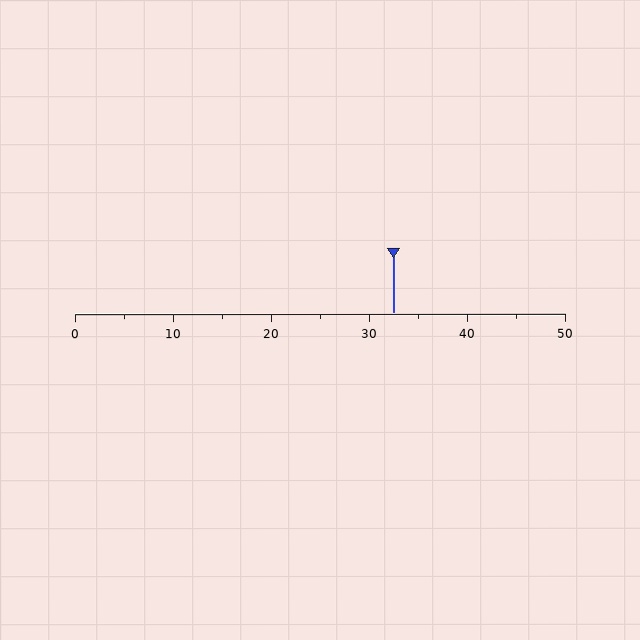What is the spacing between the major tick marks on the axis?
The major ticks are spaced 10 apart.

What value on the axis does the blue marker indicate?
The marker indicates approximately 32.5.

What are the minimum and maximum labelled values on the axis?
The axis runs from 0 to 50.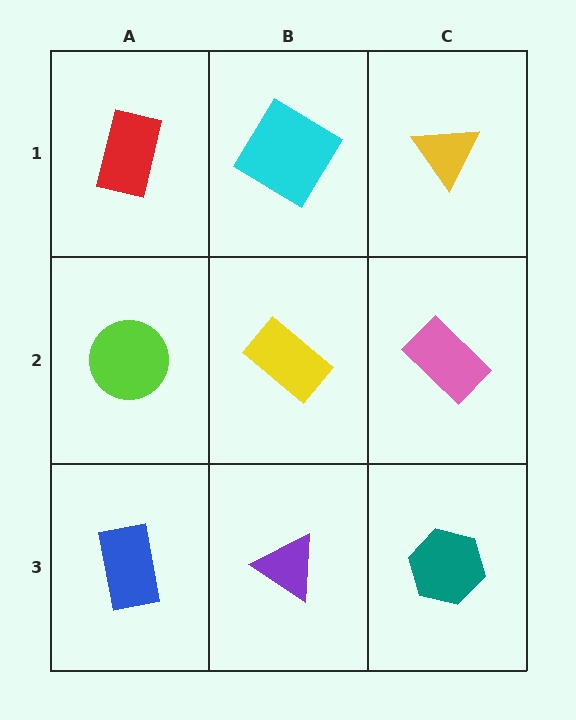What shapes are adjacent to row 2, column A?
A red rectangle (row 1, column A), a blue rectangle (row 3, column A), a yellow rectangle (row 2, column B).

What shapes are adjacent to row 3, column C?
A pink rectangle (row 2, column C), a purple triangle (row 3, column B).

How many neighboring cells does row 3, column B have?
3.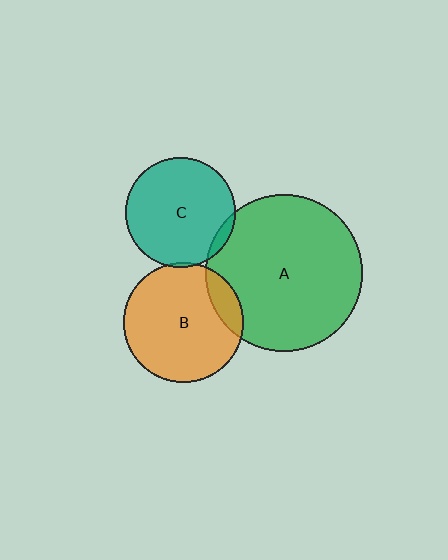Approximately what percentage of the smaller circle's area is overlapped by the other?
Approximately 5%.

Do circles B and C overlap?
Yes.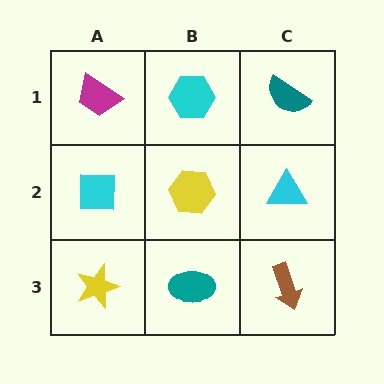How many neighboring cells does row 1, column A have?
2.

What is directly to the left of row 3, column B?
A yellow star.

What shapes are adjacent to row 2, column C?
A teal semicircle (row 1, column C), a brown arrow (row 3, column C), a yellow hexagon (row 2, column B).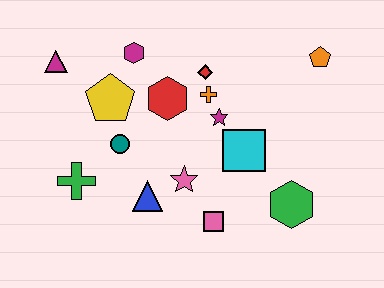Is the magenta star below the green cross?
No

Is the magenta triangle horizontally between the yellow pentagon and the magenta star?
No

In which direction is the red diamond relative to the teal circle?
The red diamond is to the right of the teal circle.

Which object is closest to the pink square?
The pink star is closest to the pink square.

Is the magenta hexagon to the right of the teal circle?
Yes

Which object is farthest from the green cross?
The orange pentagon is farthest from the green cross.